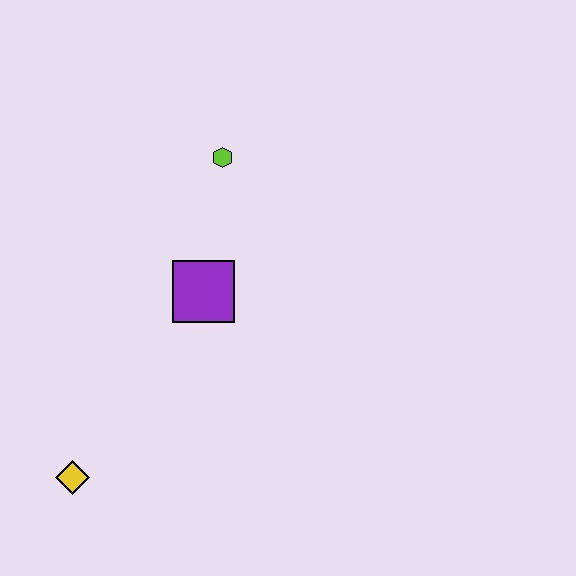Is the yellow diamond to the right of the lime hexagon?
No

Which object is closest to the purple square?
The lime hexagon is closest to the purple square.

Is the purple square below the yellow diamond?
No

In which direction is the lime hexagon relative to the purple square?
The lime hexagon is above the purple square.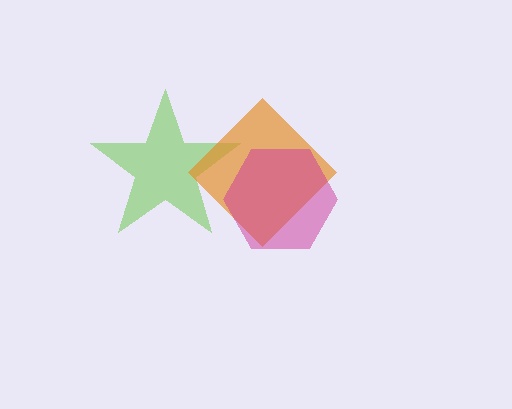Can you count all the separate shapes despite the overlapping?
Yes, there are 3 separate shapes.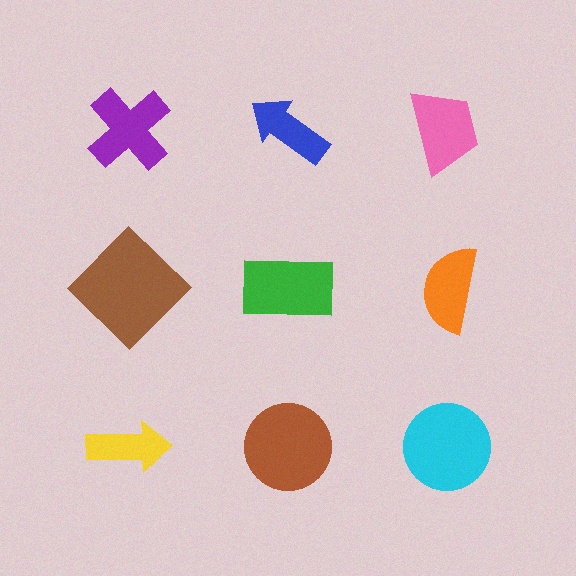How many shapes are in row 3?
3 shapes.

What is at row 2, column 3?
An orange semicircle.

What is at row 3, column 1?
A yellow arrow.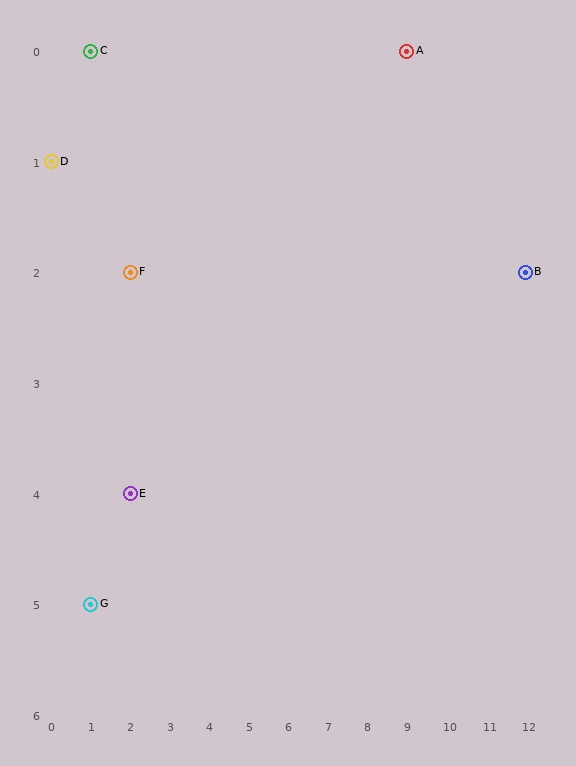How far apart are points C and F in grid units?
Points C and F are 1 column and 2 rows apart (about 2.2 grid units diagonally).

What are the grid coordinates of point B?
Point B is at grid coordinates (12, 2).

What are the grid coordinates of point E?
Point E is at grid coordinates (2, 4).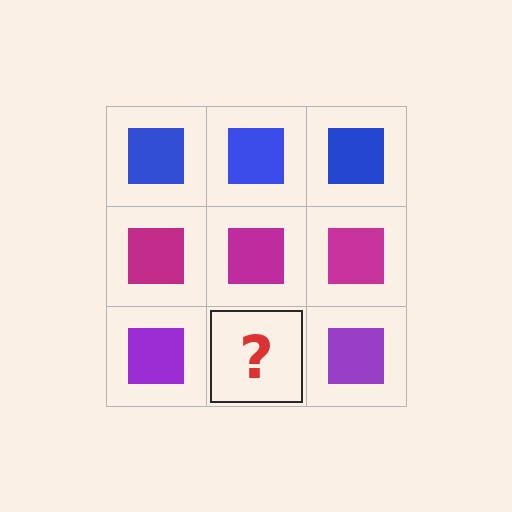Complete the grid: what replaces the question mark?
The question mark should be replaced with a purple square.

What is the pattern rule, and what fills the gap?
The rule is that each row has a consistent color. The gap should be filled with a purple square.